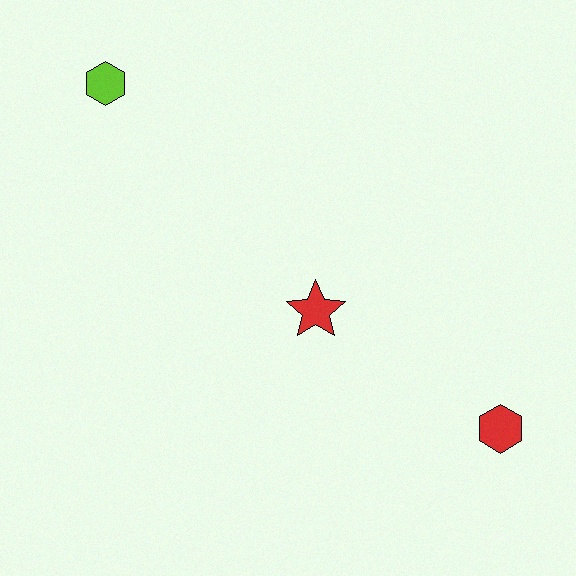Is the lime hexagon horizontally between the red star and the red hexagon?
No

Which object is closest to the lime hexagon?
The red star is closest to the lime hexagon.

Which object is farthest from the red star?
The lime hexagon is farthest from the red star.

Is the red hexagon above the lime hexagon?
No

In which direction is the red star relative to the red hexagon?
The red star is to the left of the red hexagon.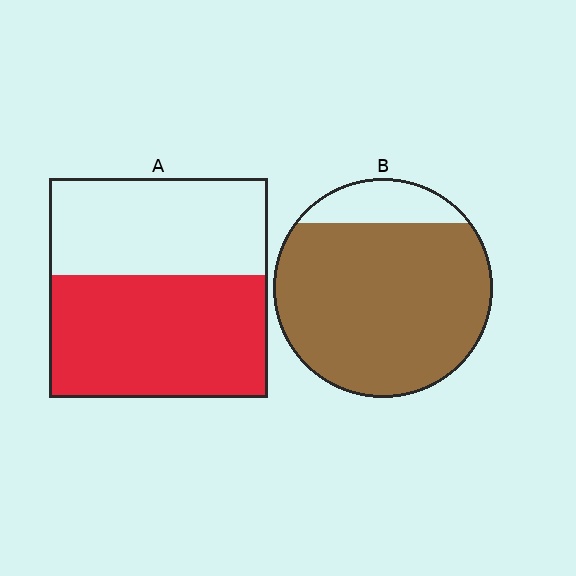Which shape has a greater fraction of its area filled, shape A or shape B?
Shape B.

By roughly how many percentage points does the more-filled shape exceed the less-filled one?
By roughly 30 percentage points (B over A).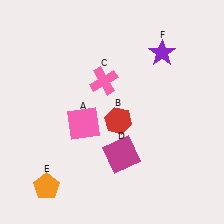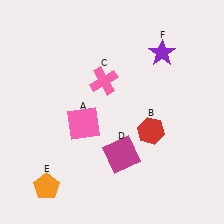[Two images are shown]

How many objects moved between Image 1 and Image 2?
1 object moved between the two images.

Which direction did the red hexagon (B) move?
The red hexagon (B) moved right.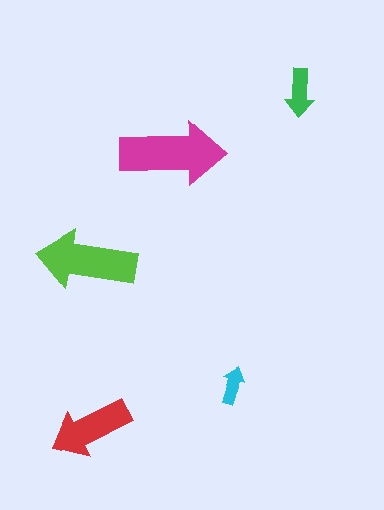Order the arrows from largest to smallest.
the magenta one, the lime one, the red one, the green one, the cyan one.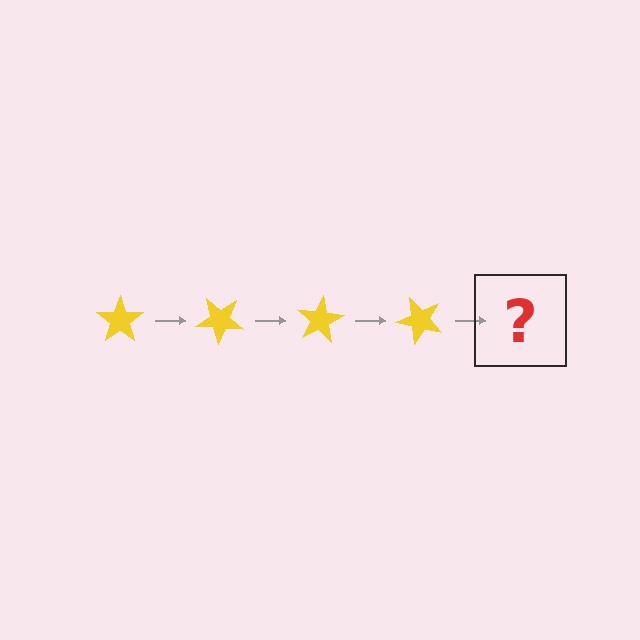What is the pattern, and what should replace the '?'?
The pattern is that the star rotates 40 degrees each step. The '?' should be a yellow star rotated 160 degrees.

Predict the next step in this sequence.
The next step is a yellow star rotated 160 degrees.